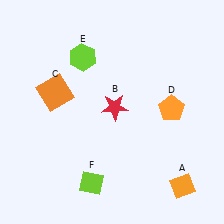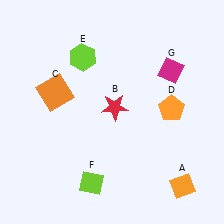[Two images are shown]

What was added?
A magenta diamond (G) was added in Image 2.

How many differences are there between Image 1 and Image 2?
There is 1 difference between the two images.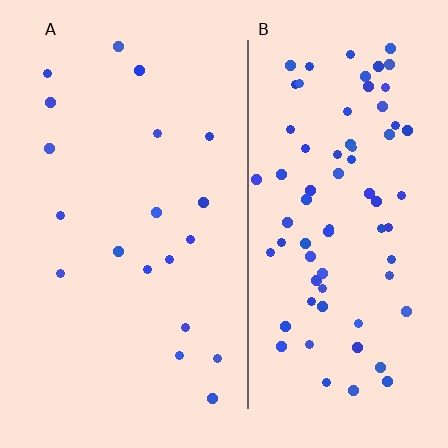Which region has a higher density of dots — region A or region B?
B (the right).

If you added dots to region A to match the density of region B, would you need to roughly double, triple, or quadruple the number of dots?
Approximately quadruple.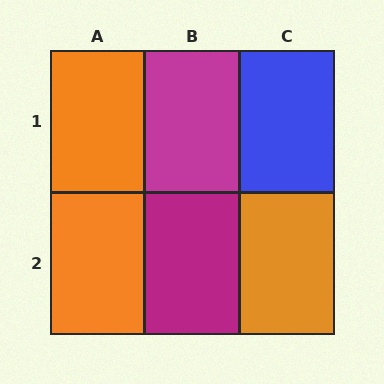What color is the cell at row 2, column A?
Orange.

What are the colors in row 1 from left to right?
Orange, magenta, blue.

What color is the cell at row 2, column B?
Magenta.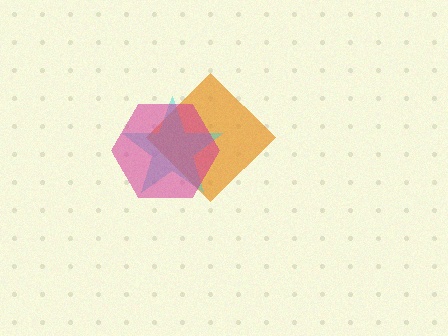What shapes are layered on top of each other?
The layered shapes are: an orange diamond, a cyan star, a magenta hexagon.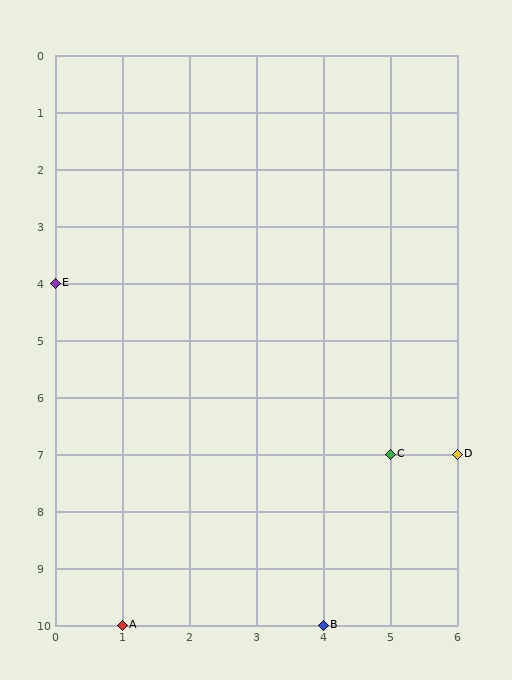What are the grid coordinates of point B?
Point B is at grid coordinates (4, 10).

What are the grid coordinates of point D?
Point D is at grid coordinates (6, 7).